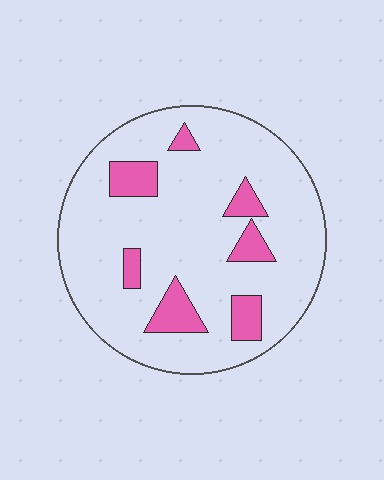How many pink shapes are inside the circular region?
7.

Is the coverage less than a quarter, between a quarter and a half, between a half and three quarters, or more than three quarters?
Less than a quarter.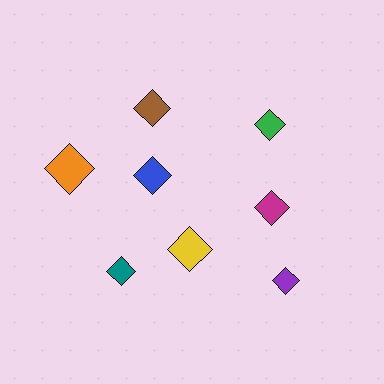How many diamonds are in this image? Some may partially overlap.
There are 8 diamonds.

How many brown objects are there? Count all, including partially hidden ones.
There is 1 brown object.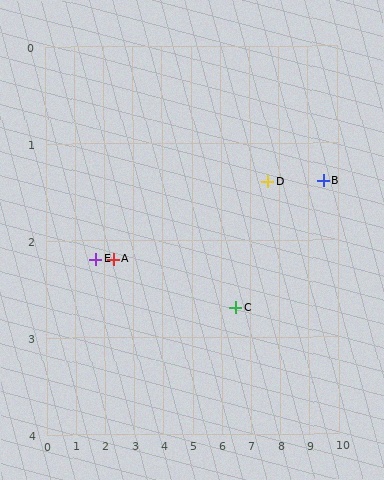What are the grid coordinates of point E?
Point E is at approximately (1.7, 2.2).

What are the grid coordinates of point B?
Point B is at approximately (9.5, 1.4).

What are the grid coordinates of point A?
Point A is at approximately (2.3, 2.2).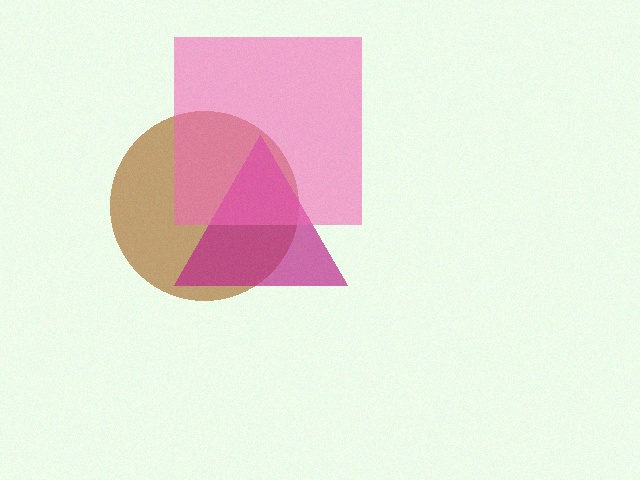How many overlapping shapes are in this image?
There are 3 overlapping shapes in the image.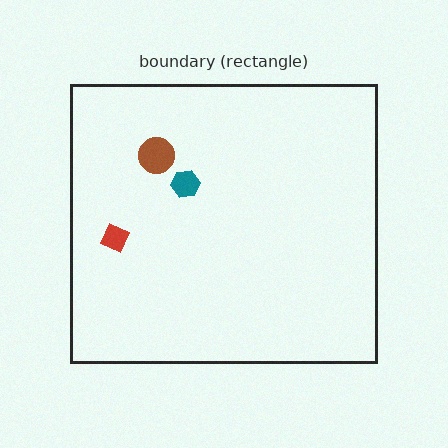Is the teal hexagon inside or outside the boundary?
Inside.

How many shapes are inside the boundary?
3 inside, 0 outside.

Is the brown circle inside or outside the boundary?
Inside.